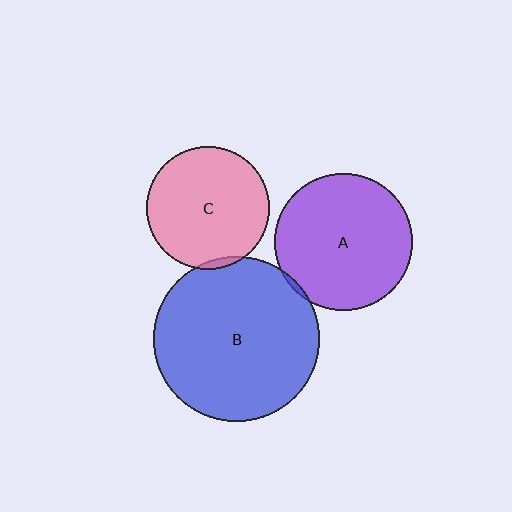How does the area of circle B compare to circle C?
Approximately 1.8 times.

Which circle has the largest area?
Circle B (blue).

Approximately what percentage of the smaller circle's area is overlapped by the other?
Approximately 5%.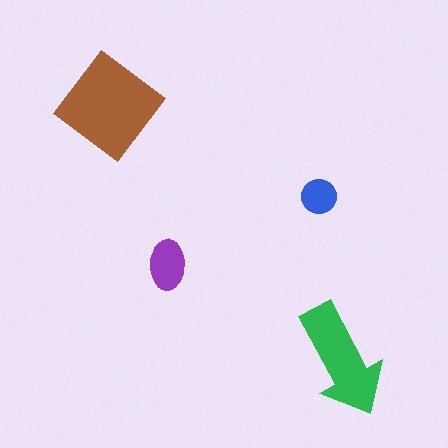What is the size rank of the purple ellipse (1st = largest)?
3rd.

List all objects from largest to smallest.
The brown diamond, the green arrow, the purple ellipse, the blue circle.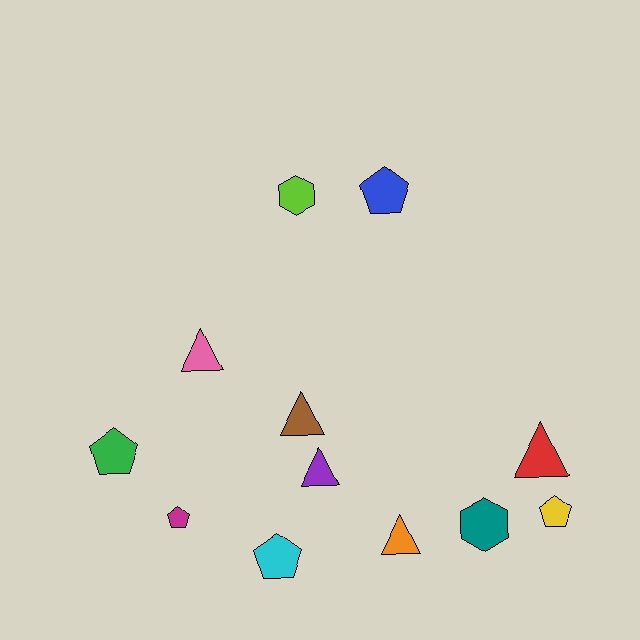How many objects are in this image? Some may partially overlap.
There are 12 objects.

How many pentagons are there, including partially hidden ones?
There are 5 pentagons.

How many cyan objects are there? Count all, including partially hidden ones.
There is 1 cyan object.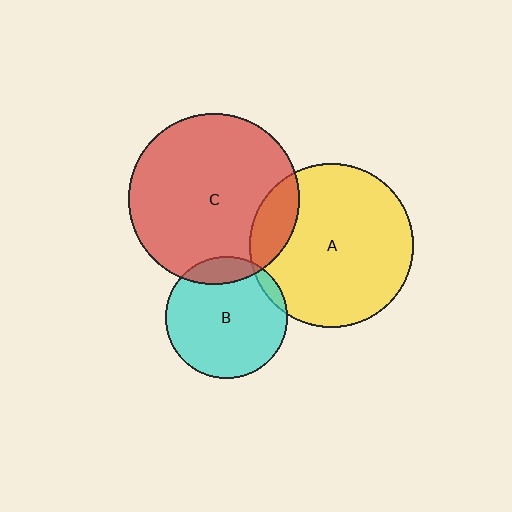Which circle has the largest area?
Circle C (red).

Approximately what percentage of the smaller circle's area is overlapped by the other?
Approximately 15%.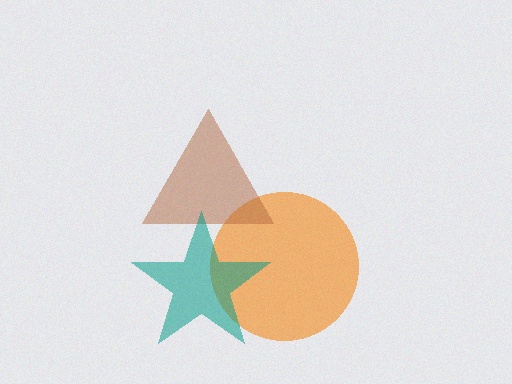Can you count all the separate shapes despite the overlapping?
Yes, there are 3 separate shapes.